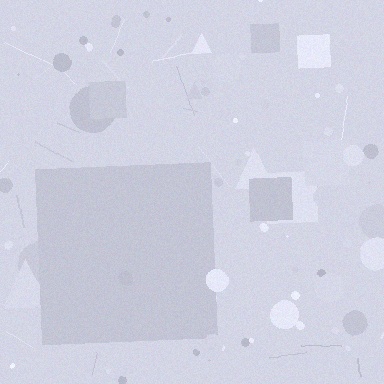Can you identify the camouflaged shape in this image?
The camouflaged shape is a square.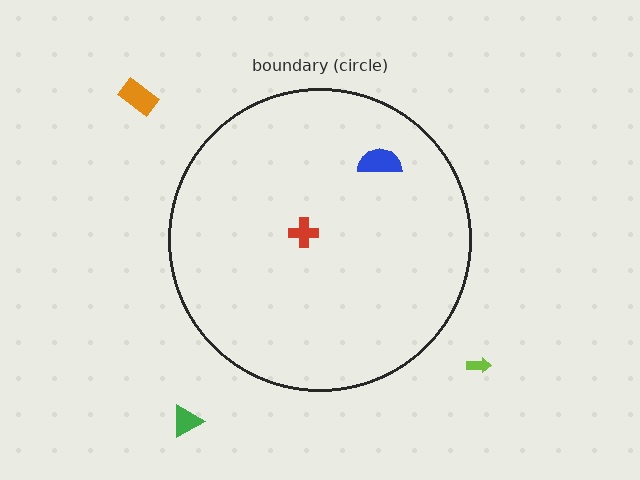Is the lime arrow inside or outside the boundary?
Outside.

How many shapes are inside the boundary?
2 inside, 3 outside.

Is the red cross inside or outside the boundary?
Inside.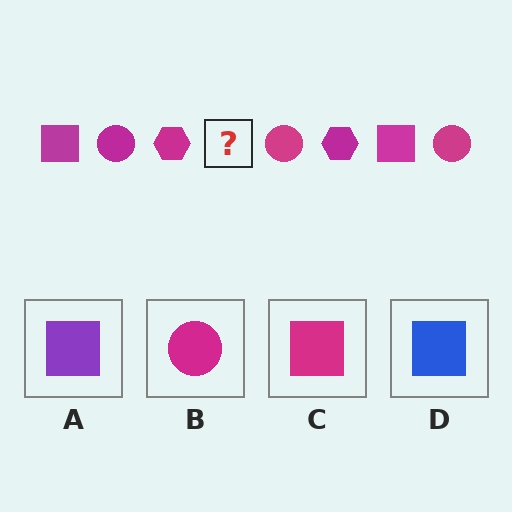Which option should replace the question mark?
Option C.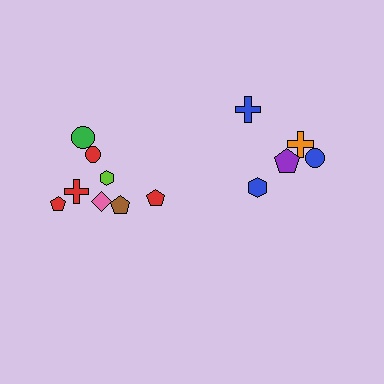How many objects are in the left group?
There are 8 objects.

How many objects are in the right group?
There are 5 objects.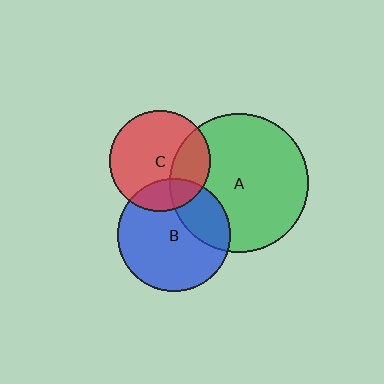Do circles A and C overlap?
Yes.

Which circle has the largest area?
Circle A (green).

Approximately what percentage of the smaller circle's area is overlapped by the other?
Approximately 30%.